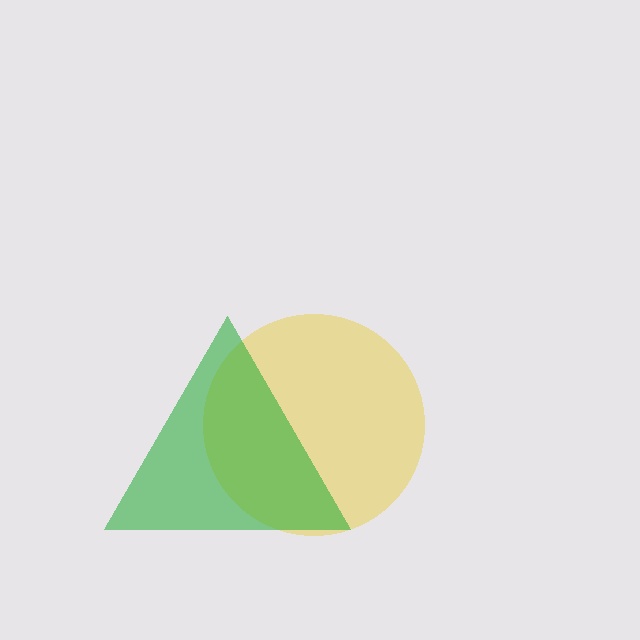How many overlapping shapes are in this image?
There are 2 overlapping shapes in the image.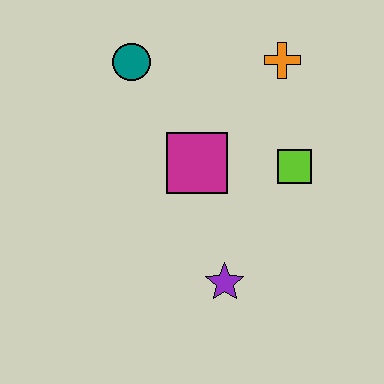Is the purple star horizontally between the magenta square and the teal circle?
No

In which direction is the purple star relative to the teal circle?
The purple star is below the teal circle.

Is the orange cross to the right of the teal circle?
Yes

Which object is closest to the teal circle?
The magenta square is closest to the teal circle.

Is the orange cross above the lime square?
Yes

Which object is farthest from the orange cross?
The purple star is farthest from the orange cross.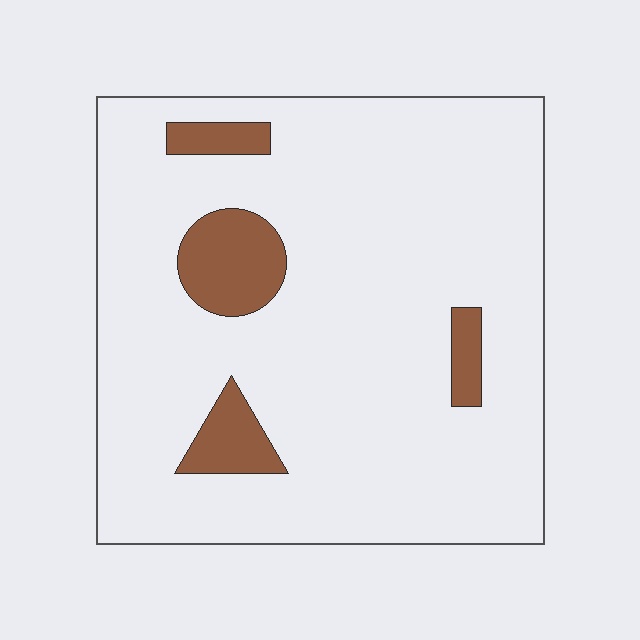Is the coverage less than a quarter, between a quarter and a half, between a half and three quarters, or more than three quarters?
Less than a quarter.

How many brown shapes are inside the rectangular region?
4.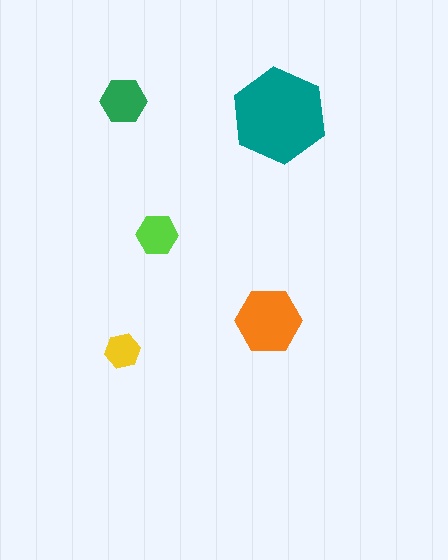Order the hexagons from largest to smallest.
the teal one, the orange one, the green one, the lime one, the yellow one.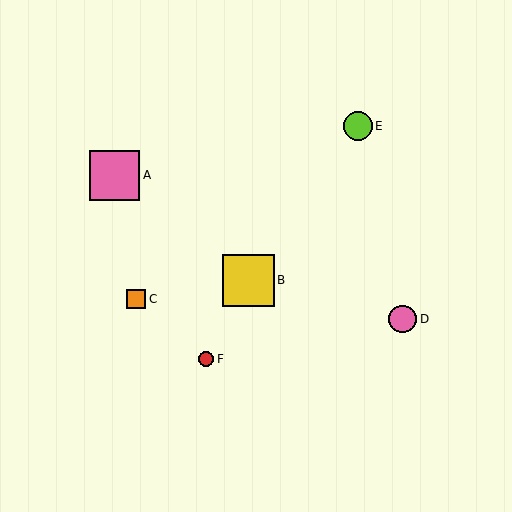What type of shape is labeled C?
Shape C is an orange square.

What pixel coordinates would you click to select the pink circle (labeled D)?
Click at (403, 319) to select the pink circle D.